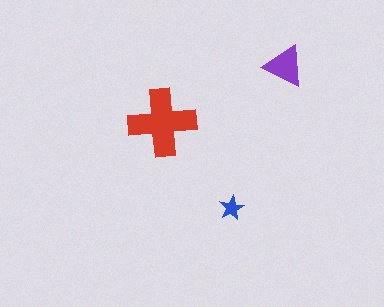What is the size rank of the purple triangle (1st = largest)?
2nd.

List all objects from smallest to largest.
The blue star, the purple triangle, the red cross.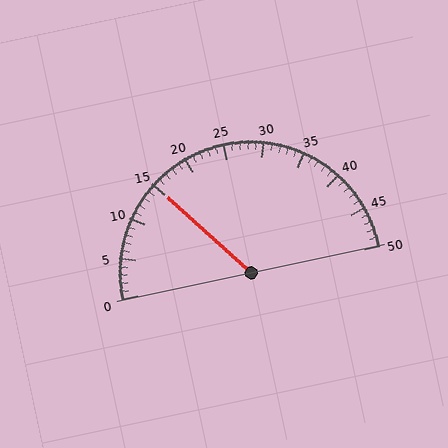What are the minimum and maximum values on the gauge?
The gauge ranges from 0 to 50.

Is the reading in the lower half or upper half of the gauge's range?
The reading is in the lower half of the range (0 to 50).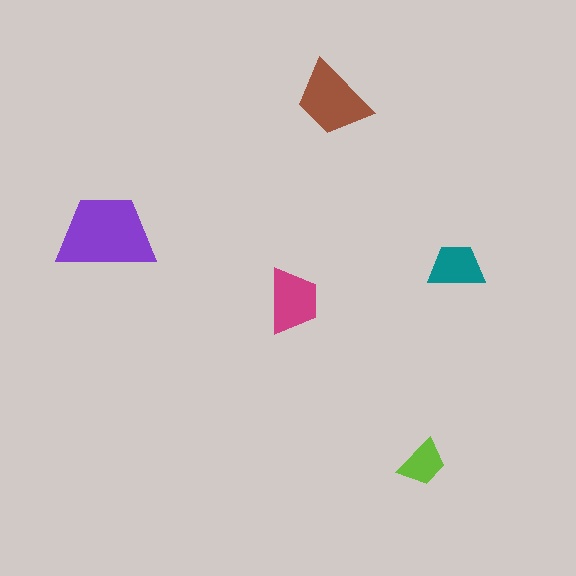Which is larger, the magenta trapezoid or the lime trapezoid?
The magenta one.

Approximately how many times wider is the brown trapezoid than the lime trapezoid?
About 1.5 times wider.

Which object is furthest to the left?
The purple trapezoid is leftmost.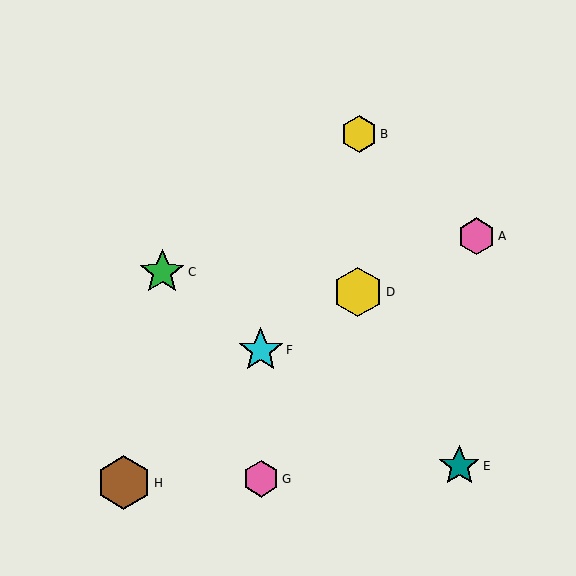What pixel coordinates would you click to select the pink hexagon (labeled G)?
Click at (261, 479) to select the pink hexagon G.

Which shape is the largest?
The brown hexagon (labeled H) is the largest.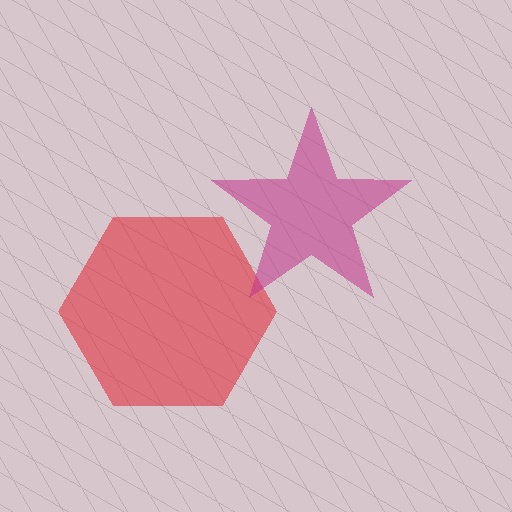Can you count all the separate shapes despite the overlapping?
Yes, there are 2 separate shapes.